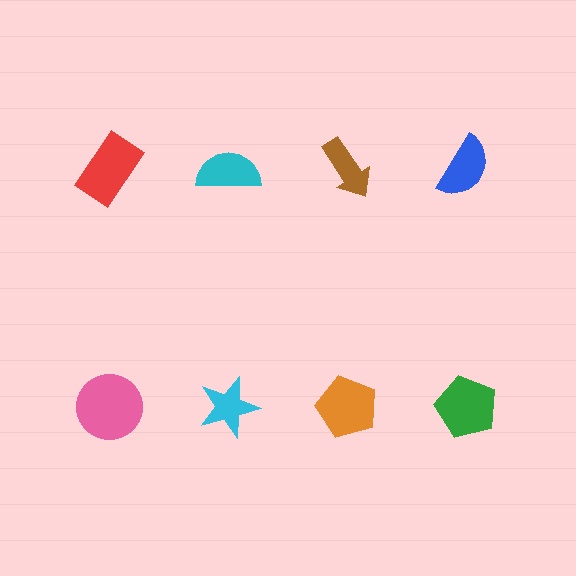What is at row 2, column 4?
A green pentagon.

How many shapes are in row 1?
4 shapes.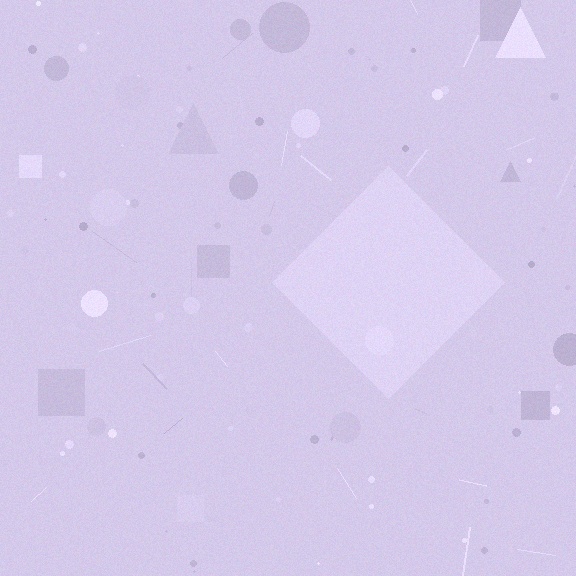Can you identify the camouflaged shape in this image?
The camouflaged shape is a diamond.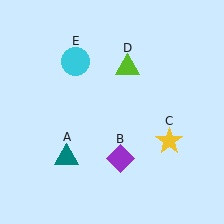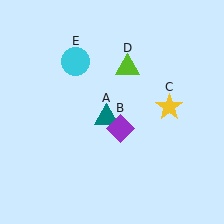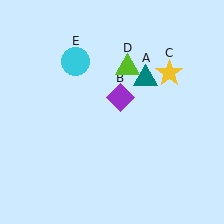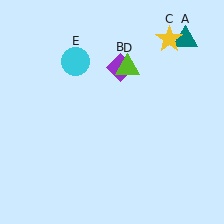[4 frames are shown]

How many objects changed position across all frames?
3 objects changed position: teal triangle (object A), purple diamond (object B), yellow star (object C).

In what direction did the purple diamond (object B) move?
The purple diamond (object B) moved up.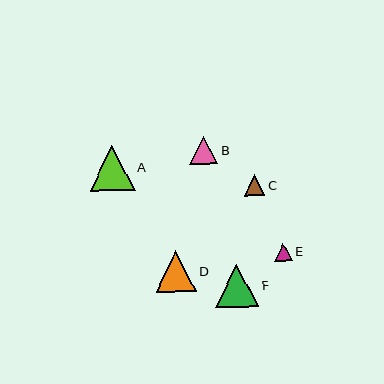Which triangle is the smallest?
Triangle E is the smallest with a size of approximately 18 pixels.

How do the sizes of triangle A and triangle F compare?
Triangle A and triangle F are approximately the same size.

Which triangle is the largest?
Triangle A is the largest with a size of approximately 45 pixels.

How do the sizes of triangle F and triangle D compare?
Triangle F and triangle D are approximately the same size.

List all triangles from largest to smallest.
From largest to smallest: A, F, D, B, C, E.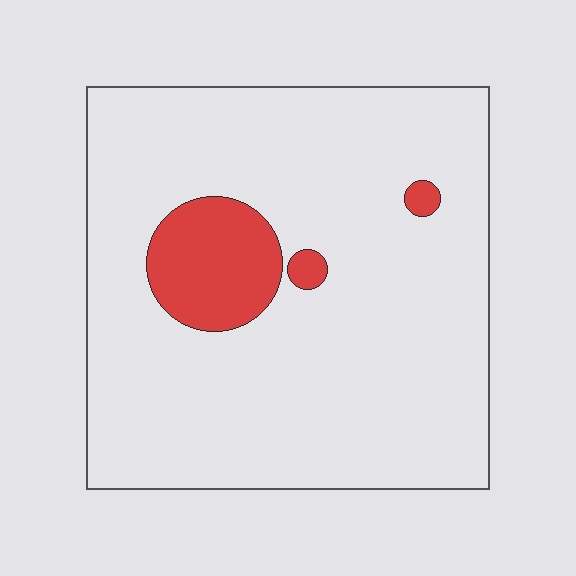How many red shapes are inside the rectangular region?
3.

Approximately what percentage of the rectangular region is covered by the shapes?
Approximately 10%.